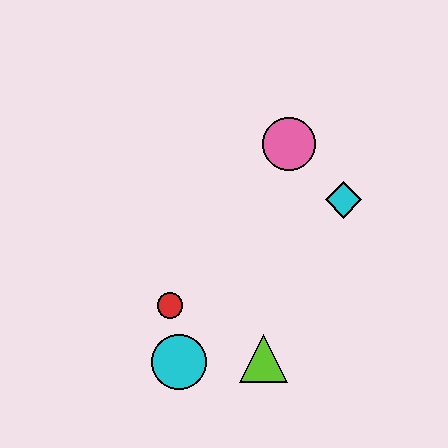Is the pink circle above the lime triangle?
Yes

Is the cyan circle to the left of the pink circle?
Yes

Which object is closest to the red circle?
The cyan circle is closest to the red circle.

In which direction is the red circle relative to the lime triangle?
The red circle is to the left of the lime triangle.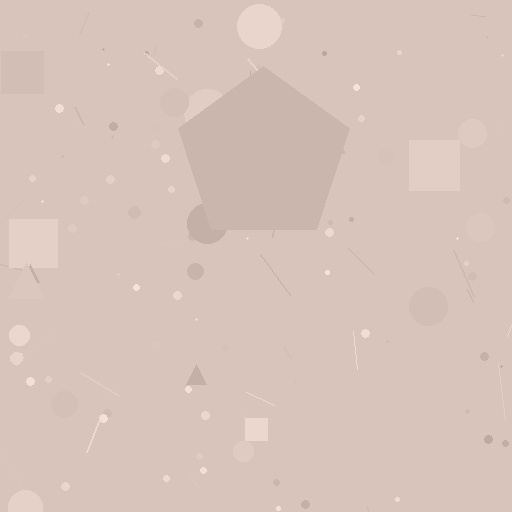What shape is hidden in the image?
A pentagon is hidden in the image.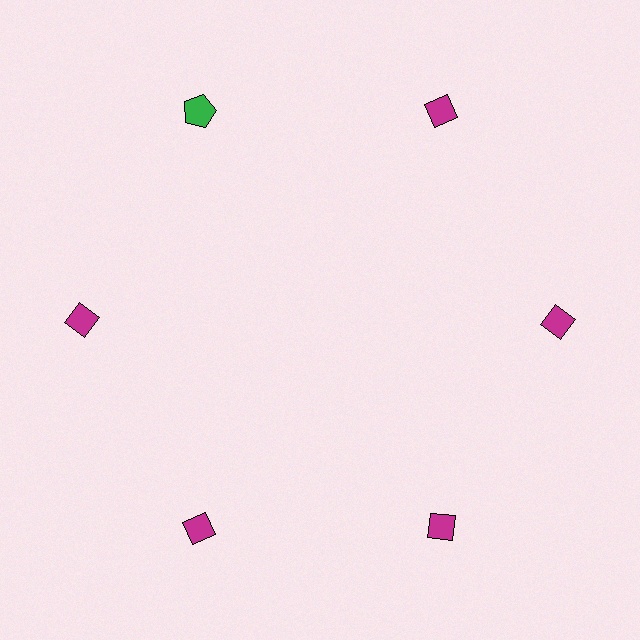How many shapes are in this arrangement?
There are 6 shapes arranged in a ring pattern.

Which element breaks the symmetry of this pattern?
The green pentagon at roughly the 11 o'clock position breaks the symmetry. All other shapes are magenta diamonds.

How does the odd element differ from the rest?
It differs in both color (green instead of magenta) and shape (pentagon instead of diamond).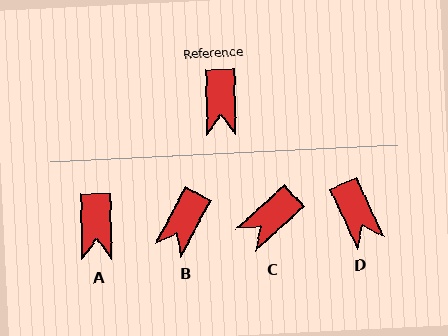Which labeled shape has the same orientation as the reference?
A.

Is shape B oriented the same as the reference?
No, it is off by about 29 degrees.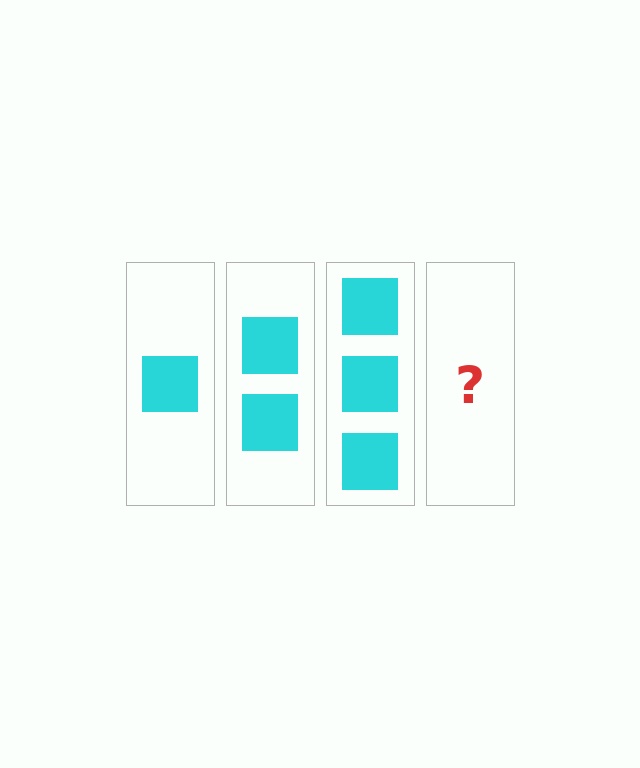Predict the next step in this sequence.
The next step is 4 squares.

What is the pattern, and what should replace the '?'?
The pattern is that each step adds one more square. The '?' should be 4 squares.